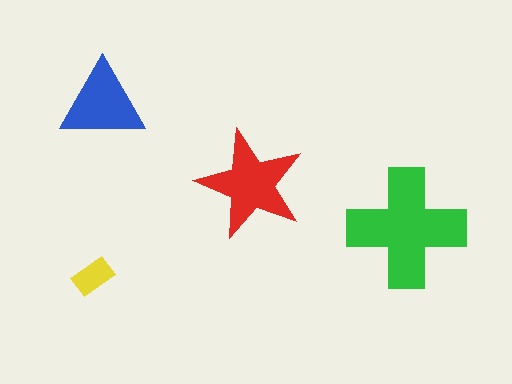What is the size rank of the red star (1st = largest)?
2nd.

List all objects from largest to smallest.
The green cross, the red star, the blue triangle, the yellow rectangle.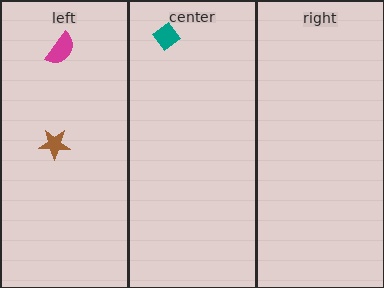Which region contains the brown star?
The left region.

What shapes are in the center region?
The teal diamond.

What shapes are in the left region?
The magenta semicircle, the brown star.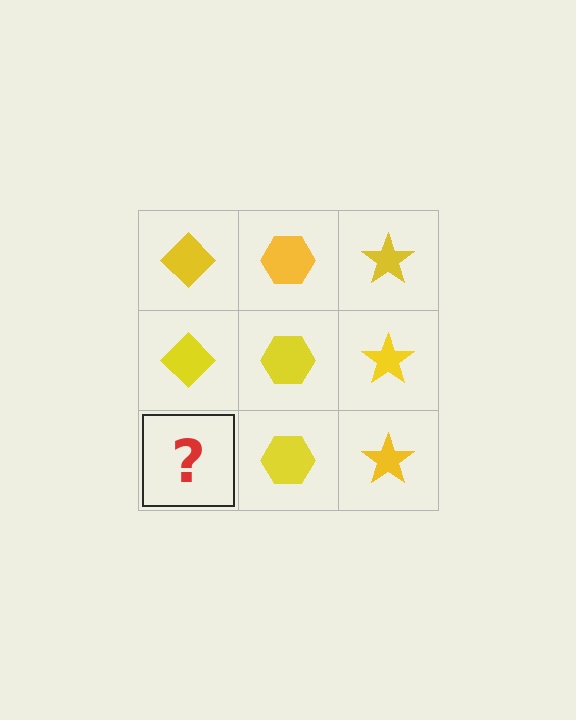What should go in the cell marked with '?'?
The missing cell should contain a yellow diamond.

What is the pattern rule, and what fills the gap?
The rule is that each column has a consistent shape. The gap should be filled with a yellow diamond.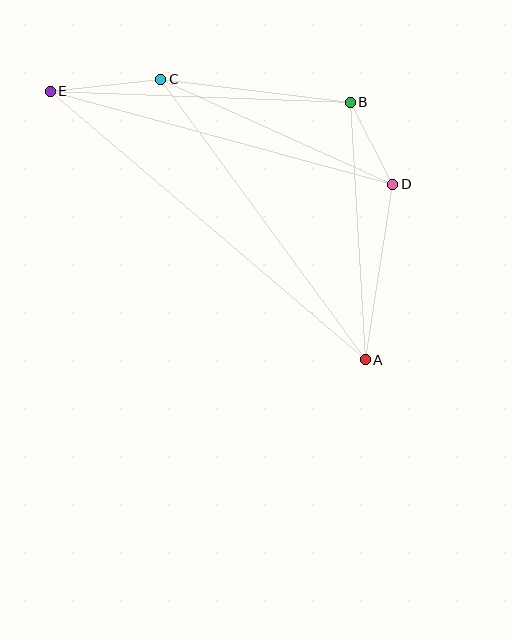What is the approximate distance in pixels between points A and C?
The distance between A and C is approximately 347 pixels.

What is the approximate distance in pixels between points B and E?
The distance between B and E is approximately 300 pixels.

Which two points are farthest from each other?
Points A and E are farthest from each other.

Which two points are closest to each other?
Points B and D are closest to each other.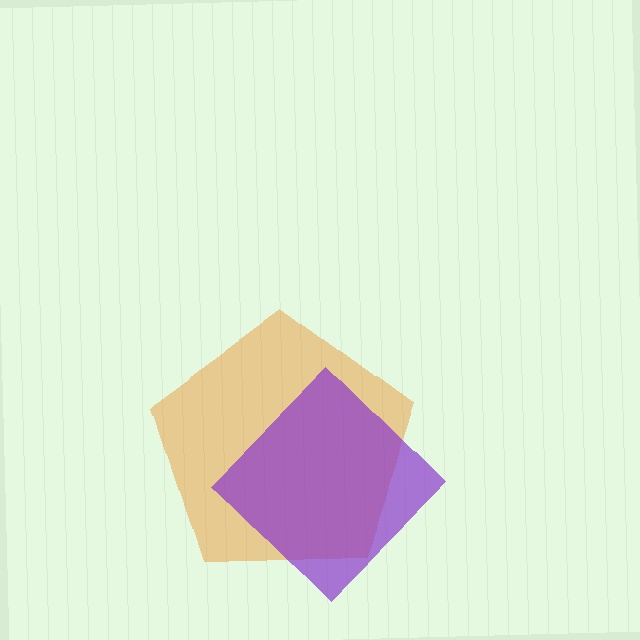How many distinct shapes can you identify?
There are 2 distinct shapes: an orange pentagon, a purple diamond.